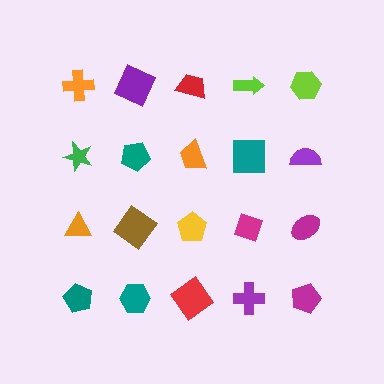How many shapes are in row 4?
5 shapes.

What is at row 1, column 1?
An orange cross.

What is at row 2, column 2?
A teal pentagon.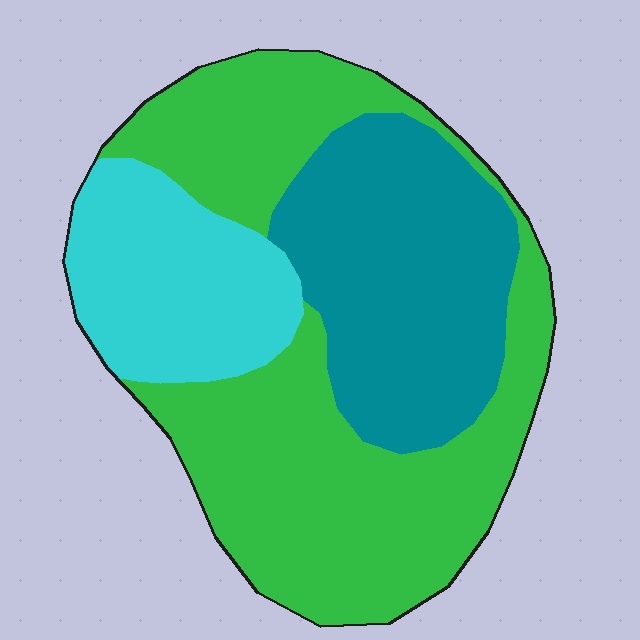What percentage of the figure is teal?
Teal covers roughly 30% of the figure.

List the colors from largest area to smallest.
From largest to smallest: green, teal, cyan.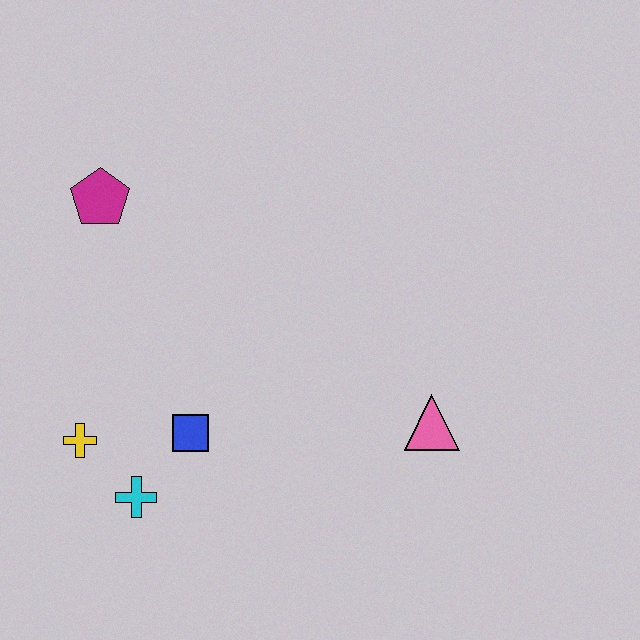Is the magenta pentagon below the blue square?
No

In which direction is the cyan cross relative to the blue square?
The cyan cross is below the blue square.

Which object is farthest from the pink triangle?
The magenta pentagon is farthest from the pink triangle.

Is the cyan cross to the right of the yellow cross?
Yes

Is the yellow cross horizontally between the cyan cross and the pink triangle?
No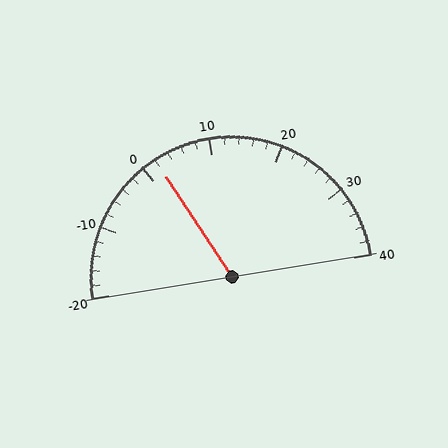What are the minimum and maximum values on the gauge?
The gauge ranges from -20 to 40.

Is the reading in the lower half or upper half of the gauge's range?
The reading is in the lower half of the range (-20 to 40).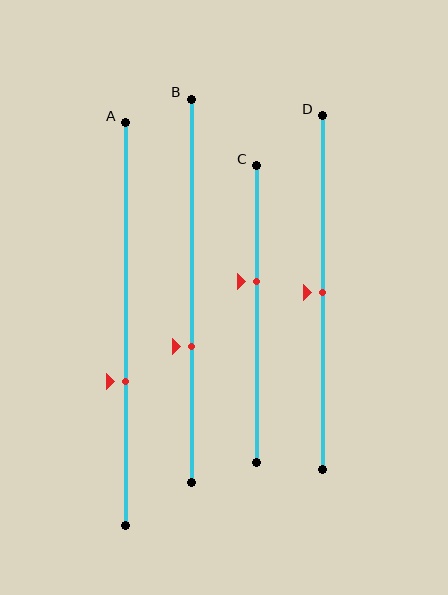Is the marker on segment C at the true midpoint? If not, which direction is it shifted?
No, the marker on segment C is shifted upward by about 11% of the segment length.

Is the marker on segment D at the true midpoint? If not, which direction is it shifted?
Yes, the marker on segment D is at the true midpoint.